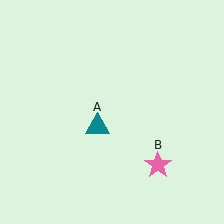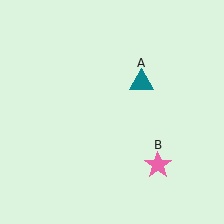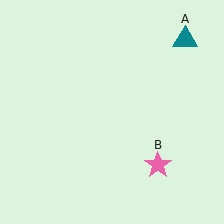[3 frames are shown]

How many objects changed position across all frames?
1 object changed position: teal triangle (object A).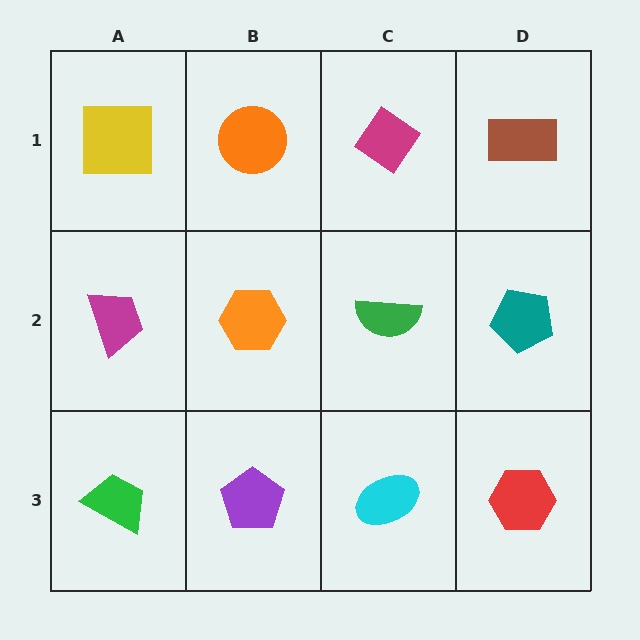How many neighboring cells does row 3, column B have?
3.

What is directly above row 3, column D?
A teal pentagon.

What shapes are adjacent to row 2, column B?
An orange circle (row 1, column B), a purple pentagon (row 3, column B), a magenta trapezoid (row 2, column A), a green semicircle (row 2, column C).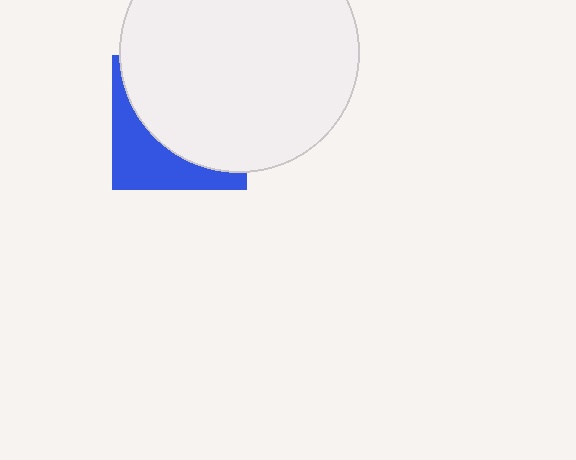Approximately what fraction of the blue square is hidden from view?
Roughly 66% of the blue square is hidden behind the white circle.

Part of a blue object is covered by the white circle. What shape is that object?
It is a square.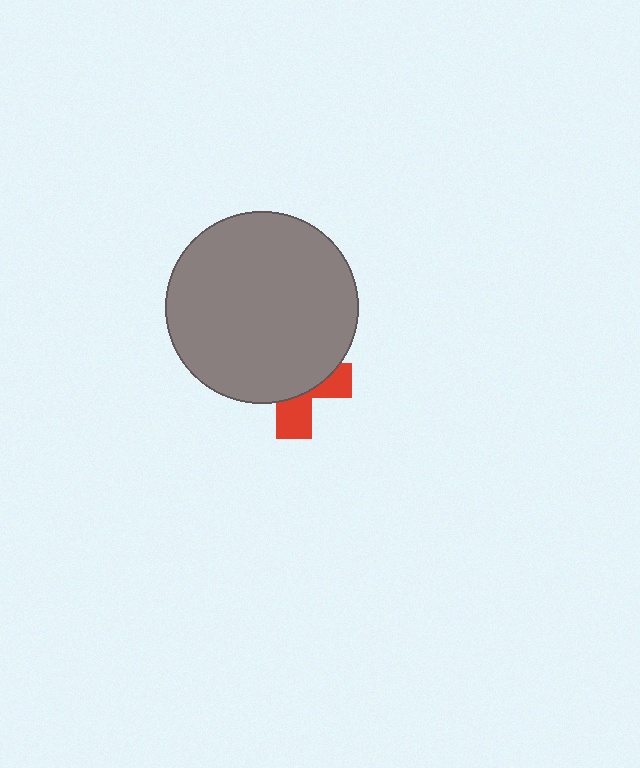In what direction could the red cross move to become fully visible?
The red cross could move down. That would shift it out from behind the gray circle entirely.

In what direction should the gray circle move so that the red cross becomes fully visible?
The gray circle should move up. That is the shortest direction to clear the overlap and leave the red cross fully visible.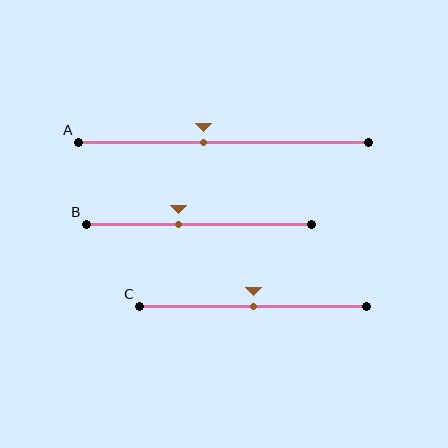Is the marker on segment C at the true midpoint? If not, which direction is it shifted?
Yes, the marker on segment C is at the true midpoint.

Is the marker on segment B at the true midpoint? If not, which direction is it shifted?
No, the marker on segment B is shifted to the left by about 9% of the segment length.